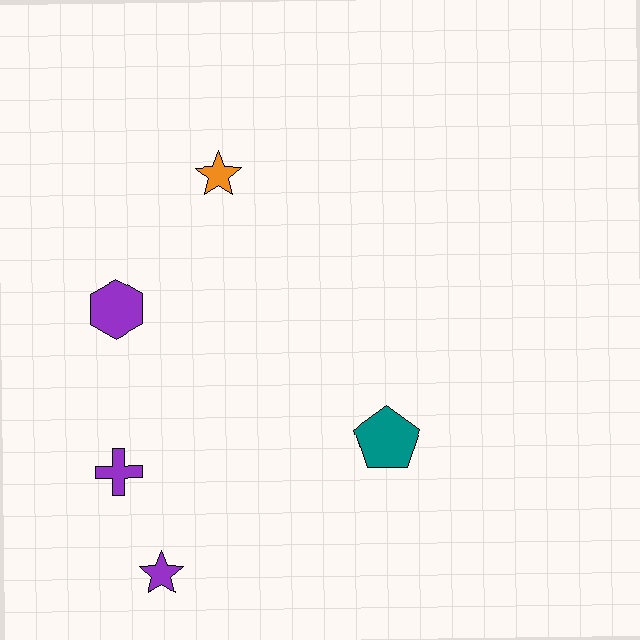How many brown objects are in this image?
There are no brown objects.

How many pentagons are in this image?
There is 1 pentagon.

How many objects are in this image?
There are 5 objects.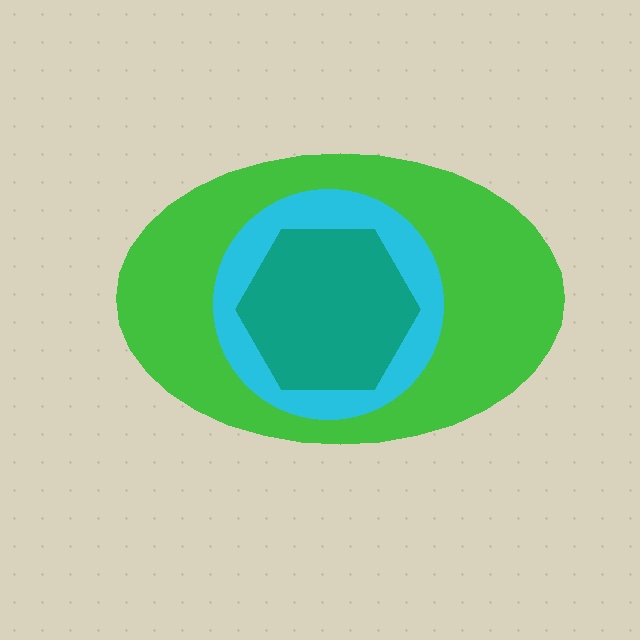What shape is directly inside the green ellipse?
The cyan circle.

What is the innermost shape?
The teal hexagon.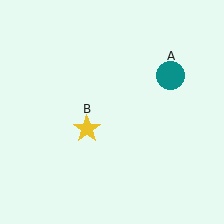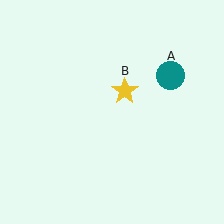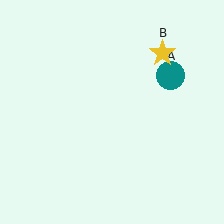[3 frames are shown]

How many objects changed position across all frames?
1 object changed position: yellow star (object B).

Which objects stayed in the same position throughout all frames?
Teal circle (object A) remained stationary.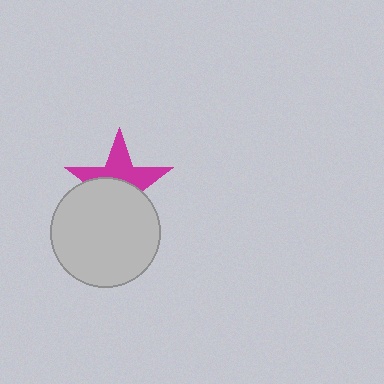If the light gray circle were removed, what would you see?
You would see the complete magenta star.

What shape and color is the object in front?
The object in front is a light gray circle.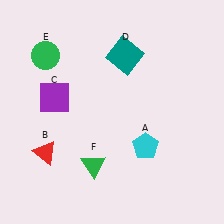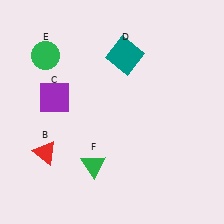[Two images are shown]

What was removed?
The cyan pentagon (A) was removed in Image 2.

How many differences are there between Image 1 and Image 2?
There is 1 difference between the two images.